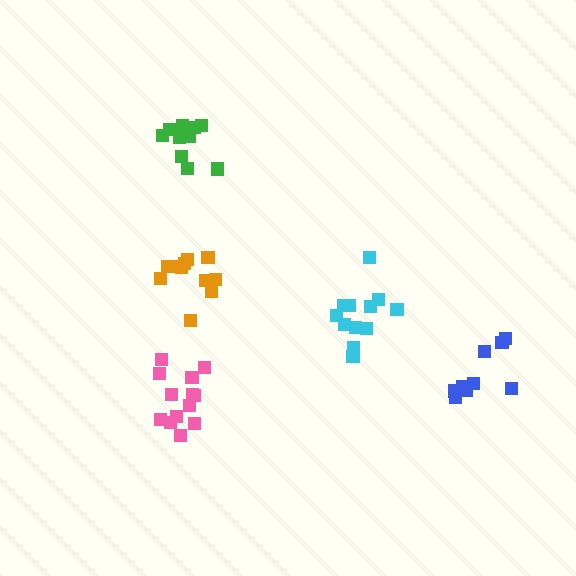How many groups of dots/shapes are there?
There are 5 groups.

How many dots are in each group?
Group 1: 11 dots, Group 2: 10 dots, Group 3: 13 dots, Group 4: 12 dots, Group 5: 9 dots (55 total).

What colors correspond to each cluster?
The clusters are colored: orange, green, pink, cyan, blue.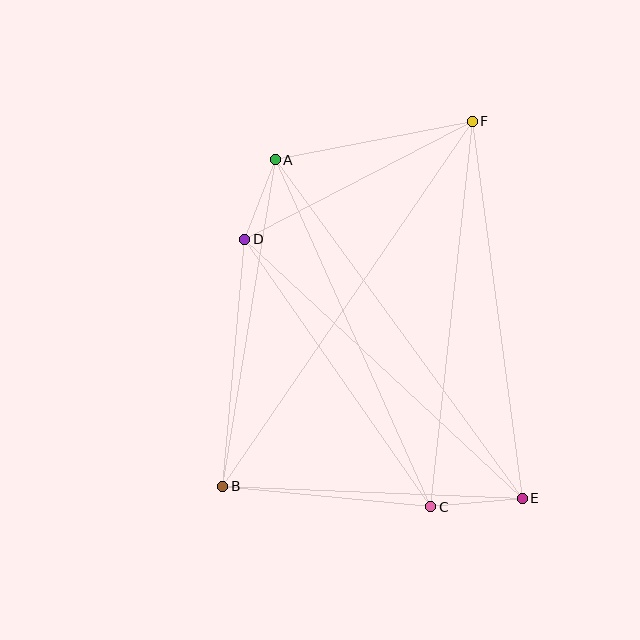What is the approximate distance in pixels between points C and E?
The distance between C and E is approximately 92 pixels.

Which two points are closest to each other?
Points A and D are closest to each other.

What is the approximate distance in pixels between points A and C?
The distance between A and C is approximately 380 pixels.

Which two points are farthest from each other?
Points B and F are farthest from each other.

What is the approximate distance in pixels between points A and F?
The distance between A and F is approximately 201 pixels.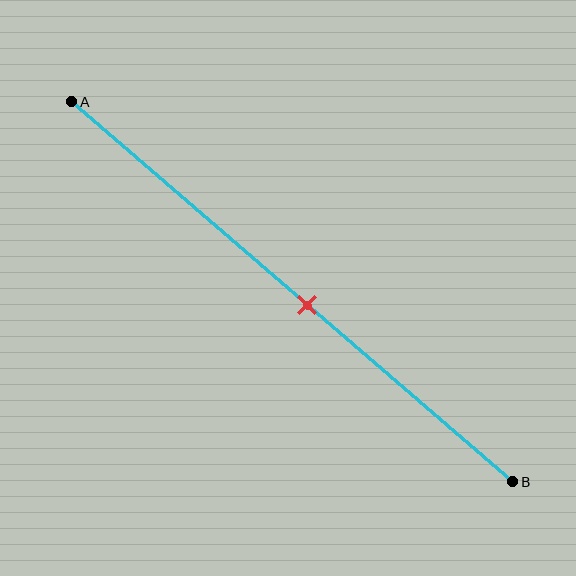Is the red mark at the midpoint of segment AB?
No, the mark is at about 55% from A, not at the 50% midpoint.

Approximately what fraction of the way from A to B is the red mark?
The red mark is approximately 55% of the way from A to B.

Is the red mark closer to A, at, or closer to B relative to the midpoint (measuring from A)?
The red mark is closer to point B than the midpoint of segment AB.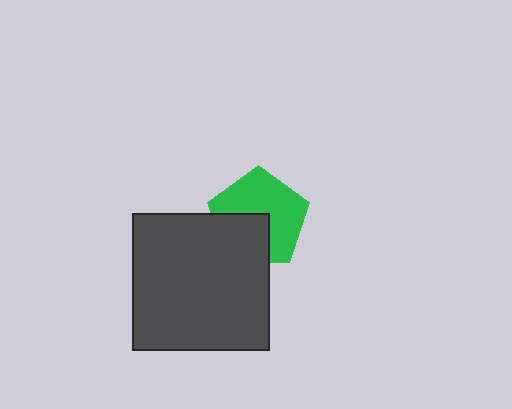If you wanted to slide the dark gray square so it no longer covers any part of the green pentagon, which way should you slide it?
Slide it toward the lower-left — that is the most direct way to separate the two shapes.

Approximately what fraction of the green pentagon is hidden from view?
Roughly 36% of the green pentagon is hidden behind the dark gray square.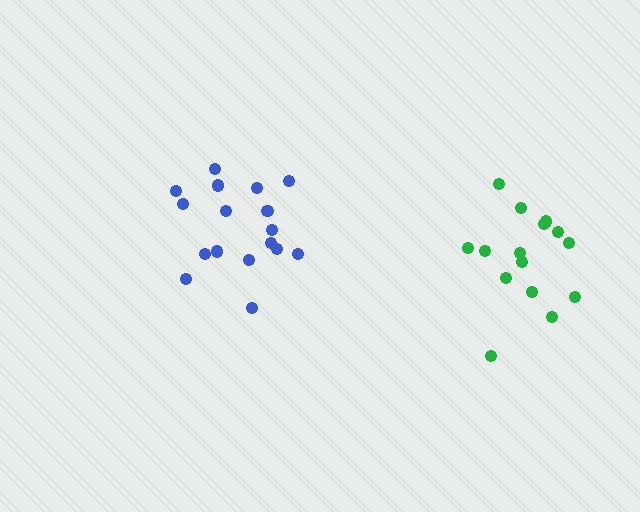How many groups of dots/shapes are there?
There are 2 groups.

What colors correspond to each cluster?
The clusters are colored: blue, green.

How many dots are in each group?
Group 1: 17 dots, Group 2: 15 dots (32 total).